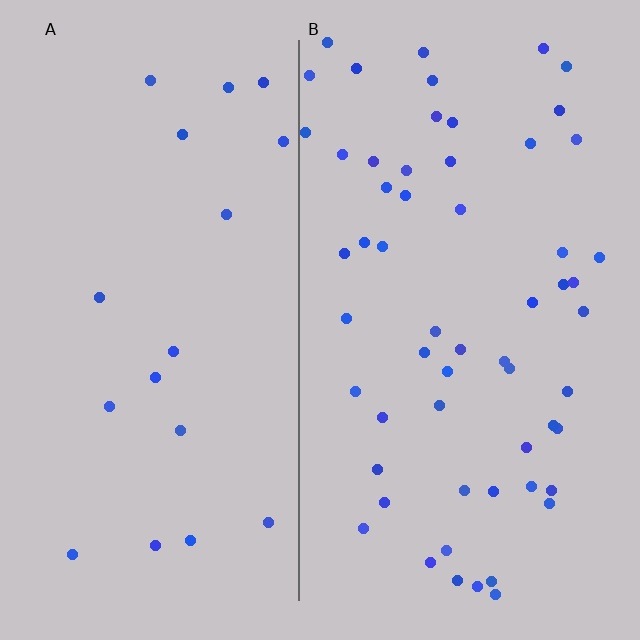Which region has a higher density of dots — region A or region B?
B (the right).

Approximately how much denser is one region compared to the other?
Approximately 3.2× — region B over region A.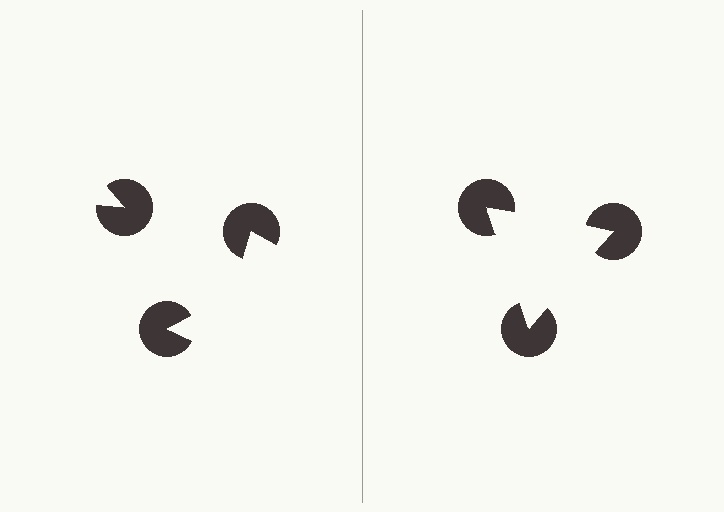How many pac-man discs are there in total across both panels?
6 — 3 on each side.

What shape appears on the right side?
An illusory triangle.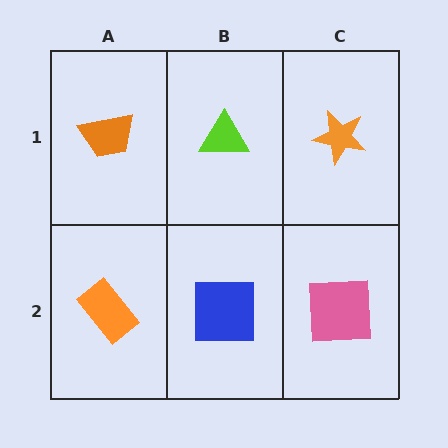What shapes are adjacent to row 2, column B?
A lime triangle (row 1, column B), an orange rectangle (row 2, column A), a pink square (row 2, column C).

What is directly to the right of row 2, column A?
A blue square.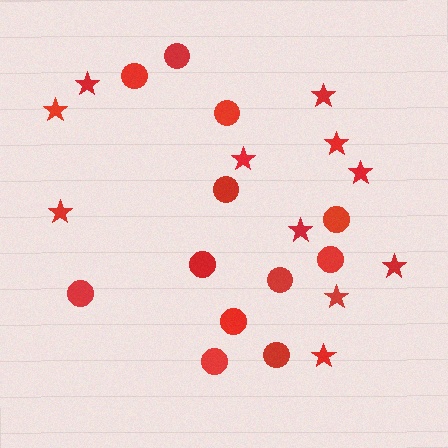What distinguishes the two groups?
There are 2 groups: one group of circles (12) and one group of stars (11).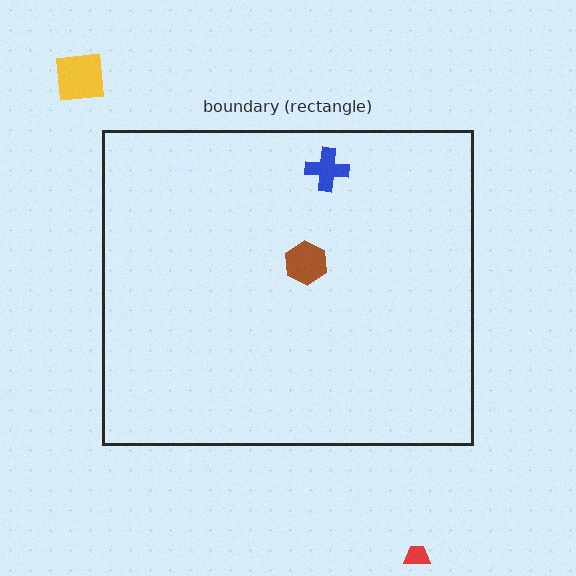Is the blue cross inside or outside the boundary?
Inside.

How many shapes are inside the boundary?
2 inside, 2 outside.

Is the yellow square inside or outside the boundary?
Outside.